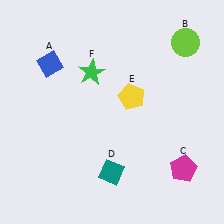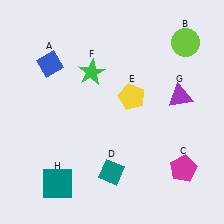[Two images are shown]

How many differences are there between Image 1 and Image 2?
There are 2 differences between the two images.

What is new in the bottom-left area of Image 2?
A teal square (H) was added in the bottom-left area of Image 2.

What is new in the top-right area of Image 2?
A purple triangle (G) was added in the top-right area of Image 2.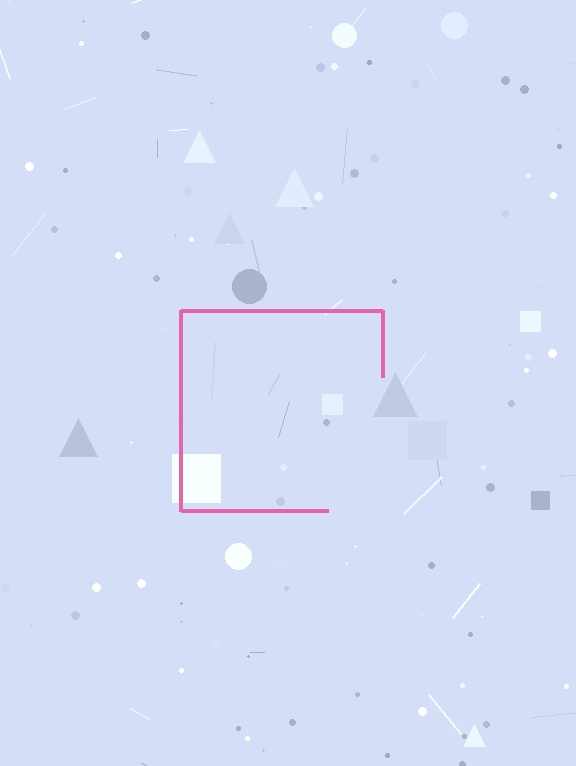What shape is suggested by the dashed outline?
The dashed outline suggests a square.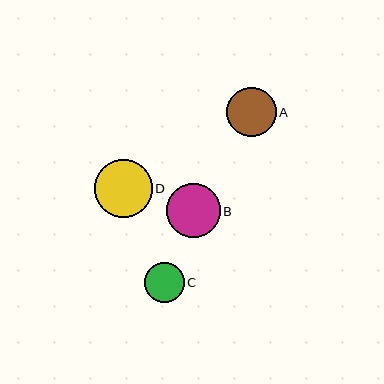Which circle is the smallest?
Circle C is the smallest with a size of approximately 40 pixels.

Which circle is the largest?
Circle D is the largest with a size of approximately 58 pixels.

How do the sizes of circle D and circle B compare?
Circle D and circle B are approximately the same size.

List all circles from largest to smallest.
From largest to smallest: D, B, A, C.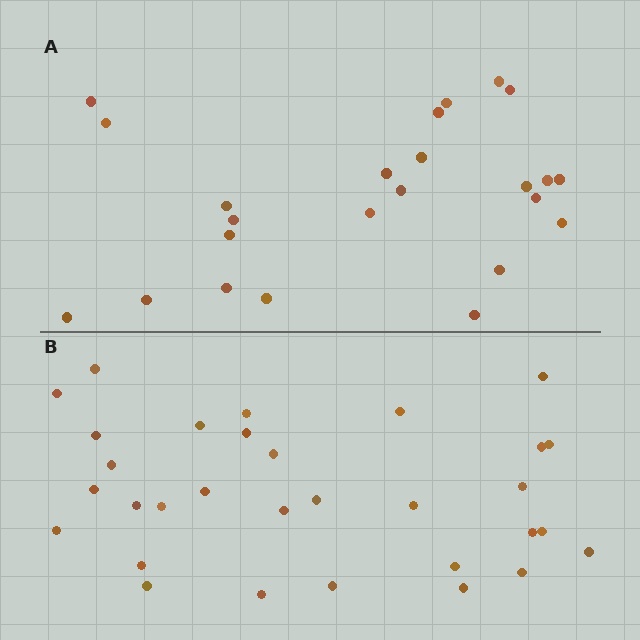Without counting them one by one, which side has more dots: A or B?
Region B (the bottom region) has more dots.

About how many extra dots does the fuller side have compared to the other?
Region B has roughly 8 or so more dots than region A.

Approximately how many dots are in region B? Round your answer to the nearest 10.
About 30 dots. (The exact count is 31, which rounds to 30.)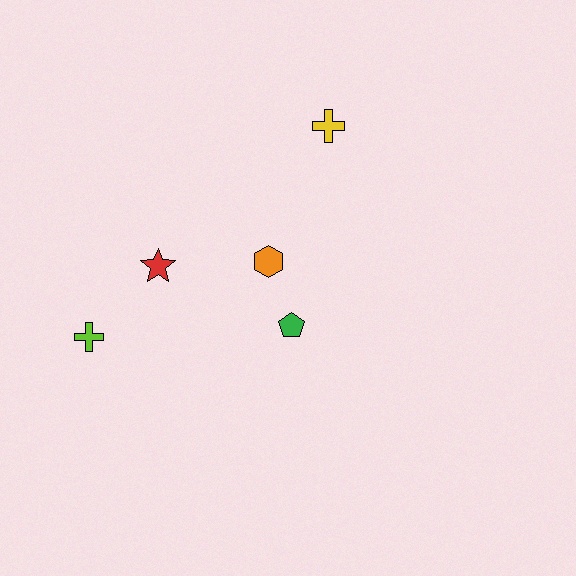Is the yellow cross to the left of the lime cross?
No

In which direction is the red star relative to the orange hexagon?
The red star is to the left of the orange hexagon.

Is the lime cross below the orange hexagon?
Yes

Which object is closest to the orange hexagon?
The green pentagon is closest to the orange hexagon.